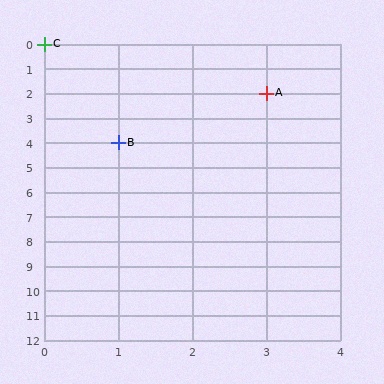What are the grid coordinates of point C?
Point C is at grid coordinates (0, 0).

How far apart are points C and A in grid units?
Points C and A are 3 columns and 2 rows apart (about 3.6 grid units diagonally).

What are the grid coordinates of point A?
Point A is at grid coordinates (3, 2).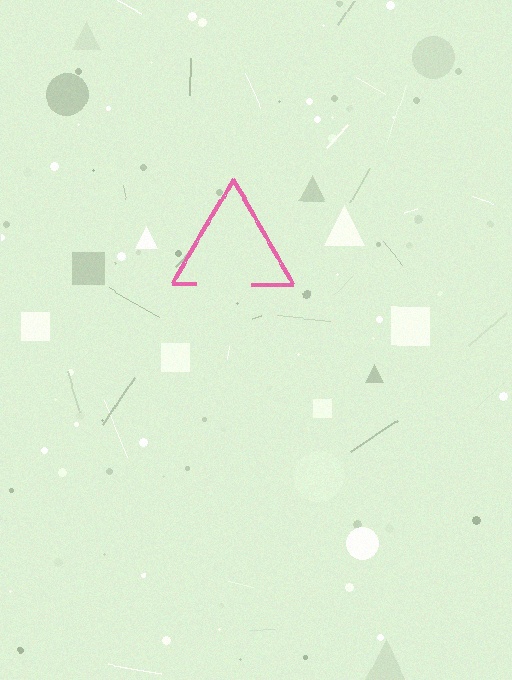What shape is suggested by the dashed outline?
The dashed outline suggests a triangle.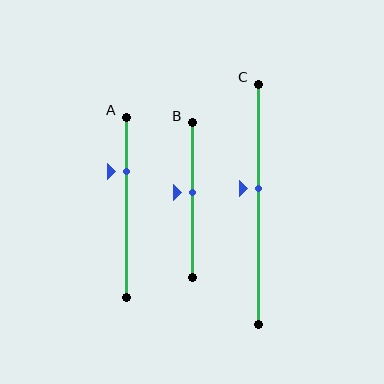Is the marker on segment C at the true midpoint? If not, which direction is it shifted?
No, the marker on segment C is shifted upward by about 6% of the segment length.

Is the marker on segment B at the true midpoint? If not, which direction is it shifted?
No, the marker on segment B is shifted upward by about 5% of the segment length.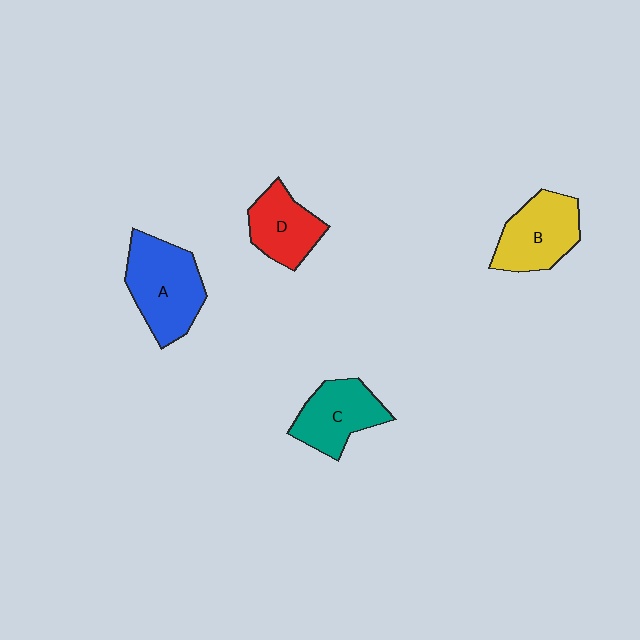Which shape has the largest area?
Shape A (blue).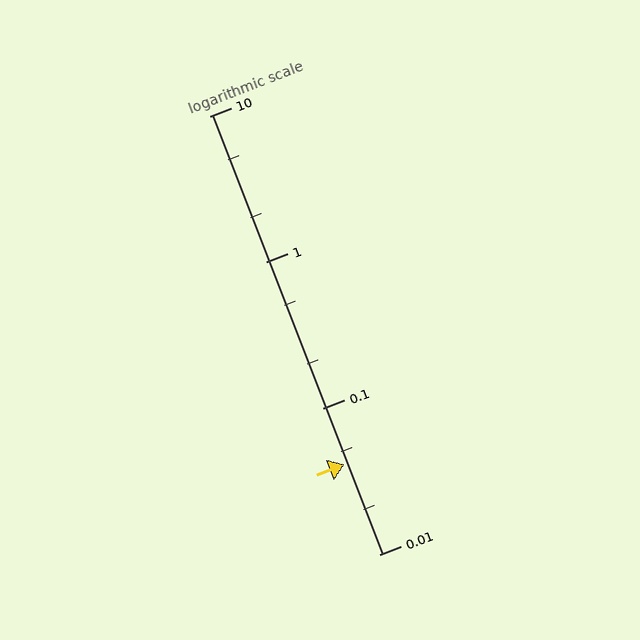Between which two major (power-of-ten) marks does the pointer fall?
The pointer is between 0.01 and 0.1.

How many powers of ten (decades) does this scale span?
The scale spans 3 decades, from 0.01 to 10.